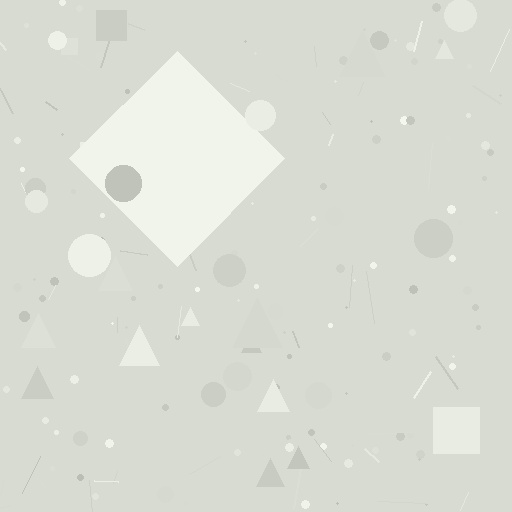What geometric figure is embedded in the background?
A diamond is embedded in the background.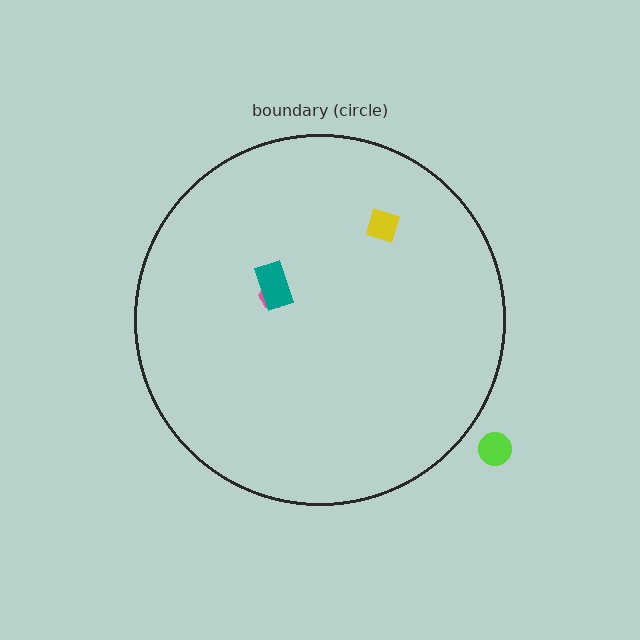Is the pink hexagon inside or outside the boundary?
Inside.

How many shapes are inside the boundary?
3 inside, 1 outside.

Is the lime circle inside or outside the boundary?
Outside.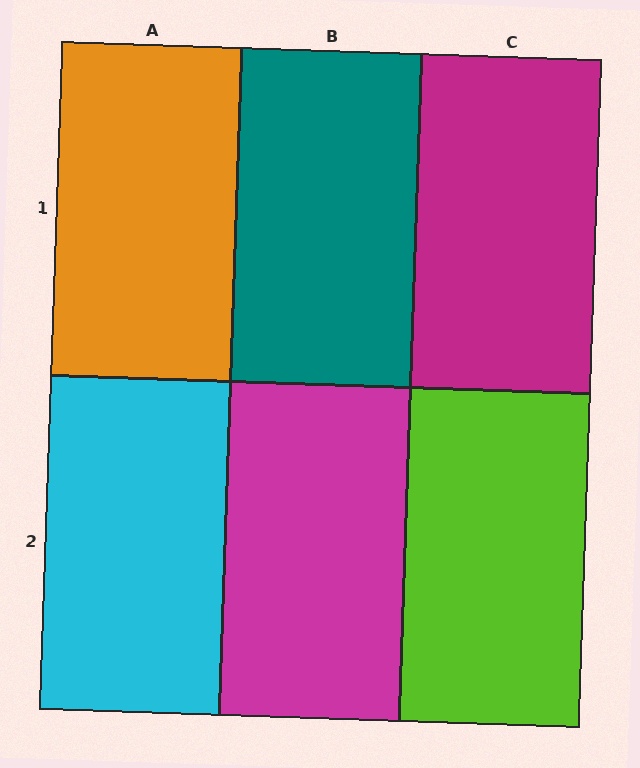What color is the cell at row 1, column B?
Teal.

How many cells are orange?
1 cell is orange.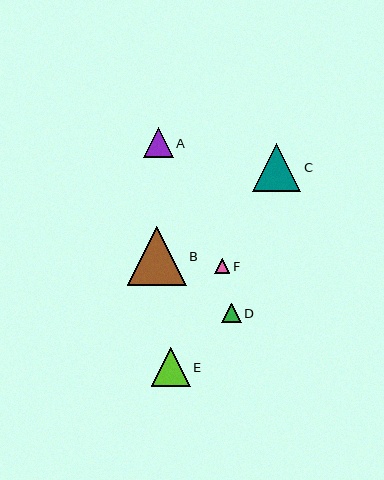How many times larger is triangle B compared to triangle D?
Triangle B is approximately 3.0 times the size of triangle D.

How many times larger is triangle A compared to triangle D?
Triangle A is approximately 1.5 times the size of triangle D.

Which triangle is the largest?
Triangle B is the largest with a size of approximately 58 pixels.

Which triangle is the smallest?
Triangle F is the smallest with a size of approximately 15 pixels.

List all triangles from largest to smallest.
From largest to smallest: B, C, E, A, D, F.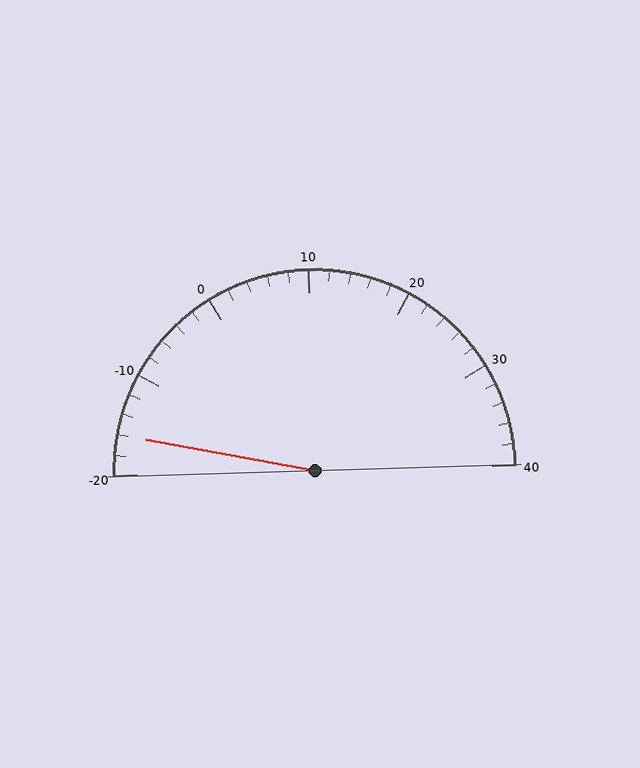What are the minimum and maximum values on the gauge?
The gauge ranges from -20 to 40.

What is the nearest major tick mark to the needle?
The nearest major tick mark is -20.